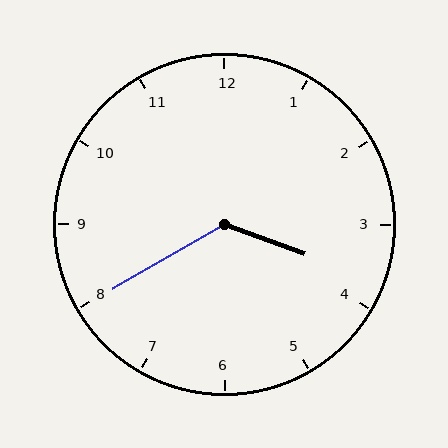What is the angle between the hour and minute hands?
Approximately 130 degrees.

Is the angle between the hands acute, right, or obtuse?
It is obtuse.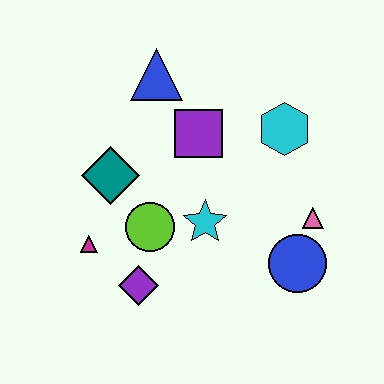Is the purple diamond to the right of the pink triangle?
No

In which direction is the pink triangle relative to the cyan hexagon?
The pink triangle is below the cyan hexagon.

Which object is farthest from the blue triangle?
The blue circle is farthest from the blue triangle.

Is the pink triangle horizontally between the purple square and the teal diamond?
No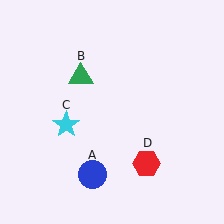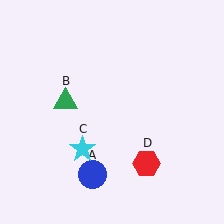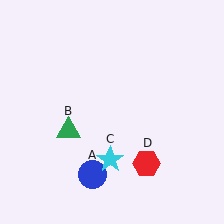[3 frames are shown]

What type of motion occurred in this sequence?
The green triangle (object B), cyan star (object C) rotated counterclockwise around the center of the scene.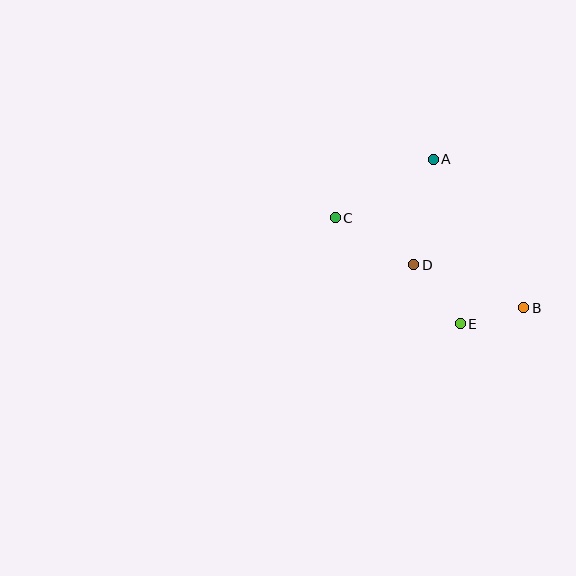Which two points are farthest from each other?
Points B and C are farthest from each other.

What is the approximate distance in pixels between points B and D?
The distance between B and D is approximately 118 pixels.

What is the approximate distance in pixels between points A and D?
The distance between A and D is approximately 107 pixels.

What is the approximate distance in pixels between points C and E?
The distance between C and E is approximately 164 pixels.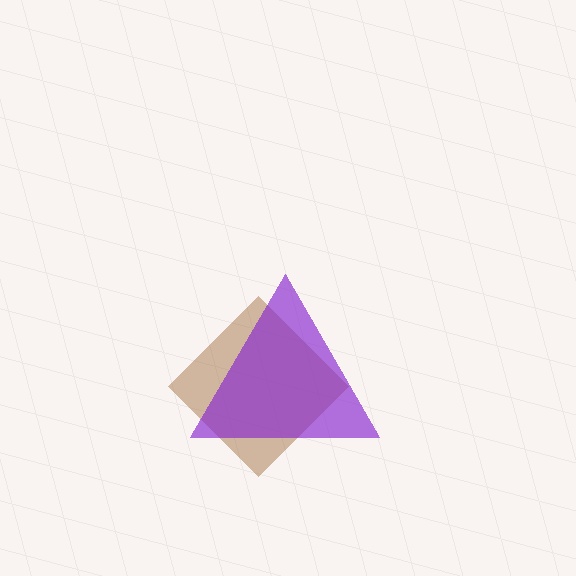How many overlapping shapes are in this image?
There are 2 overlapping shapes in the image.